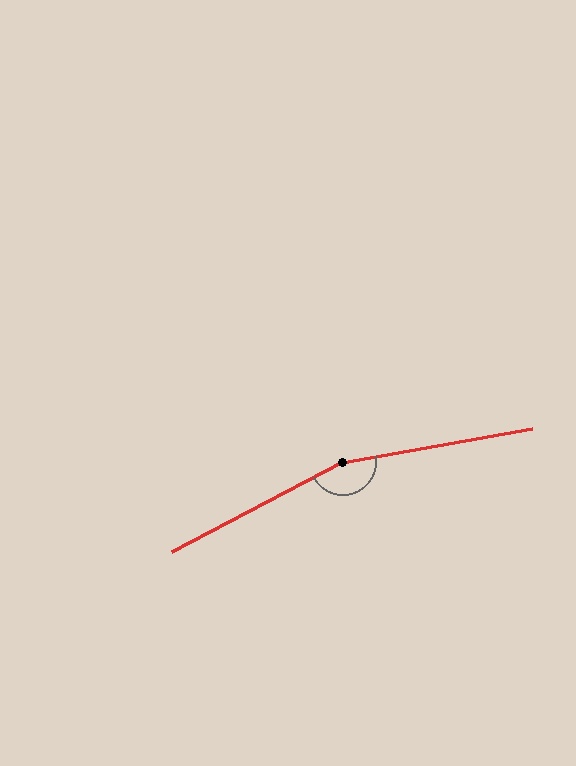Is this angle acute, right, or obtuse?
It is obtuse.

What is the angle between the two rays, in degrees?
Approximately 162 degrees.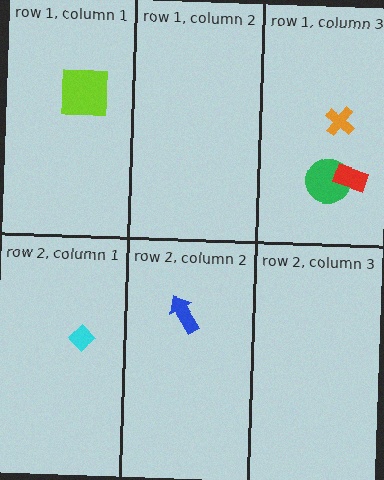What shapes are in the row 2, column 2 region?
The blue arrow.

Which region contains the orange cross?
The row 1, column 3 region.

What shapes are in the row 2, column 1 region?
The cyan diamond.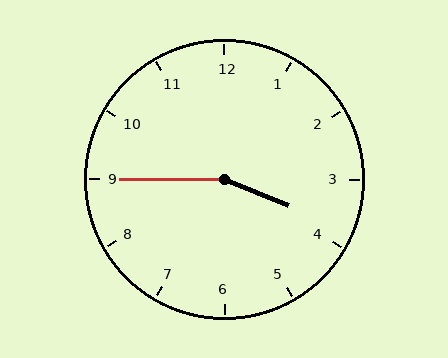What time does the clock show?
3:45.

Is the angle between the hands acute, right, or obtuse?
It is obtuse.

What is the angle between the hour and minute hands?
Approximately 158 degrees.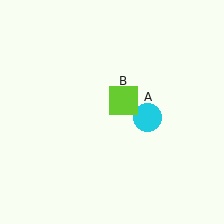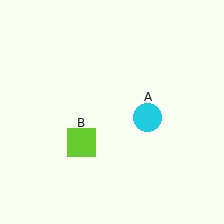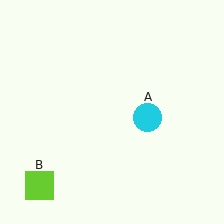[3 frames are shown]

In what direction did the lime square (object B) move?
The lime square (object B) moved down and to the left.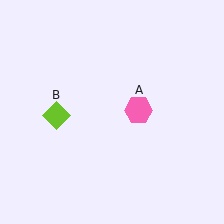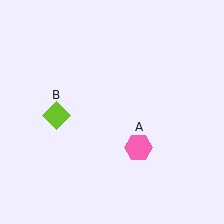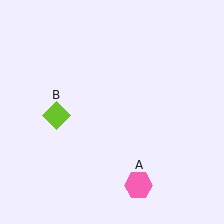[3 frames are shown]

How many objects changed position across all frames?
1 object changed position: pink hexagon (object A).